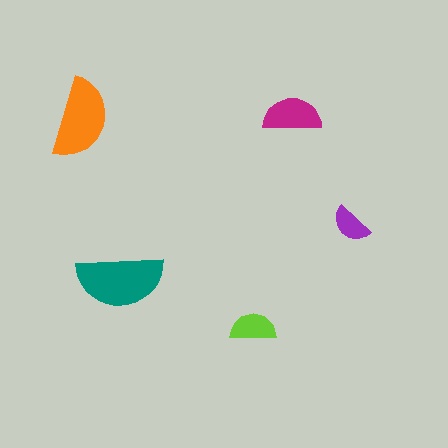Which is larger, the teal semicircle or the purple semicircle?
The teal one.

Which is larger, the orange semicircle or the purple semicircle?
The orange one.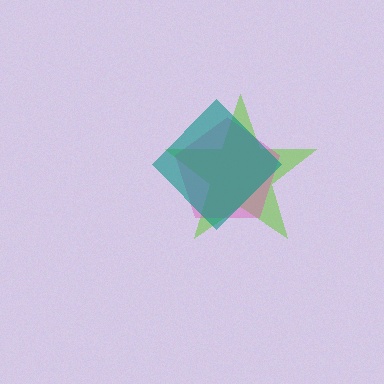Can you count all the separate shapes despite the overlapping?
Yes, there are 3 separate shapes.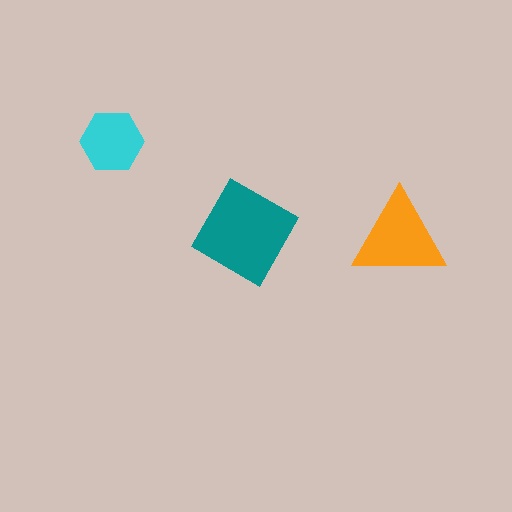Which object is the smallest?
The cyan hexagon.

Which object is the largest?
The teal diamond.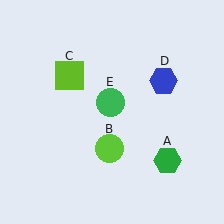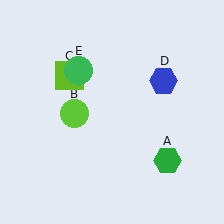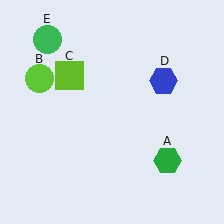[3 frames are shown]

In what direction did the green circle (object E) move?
The green circle (object E) moved up and to the left.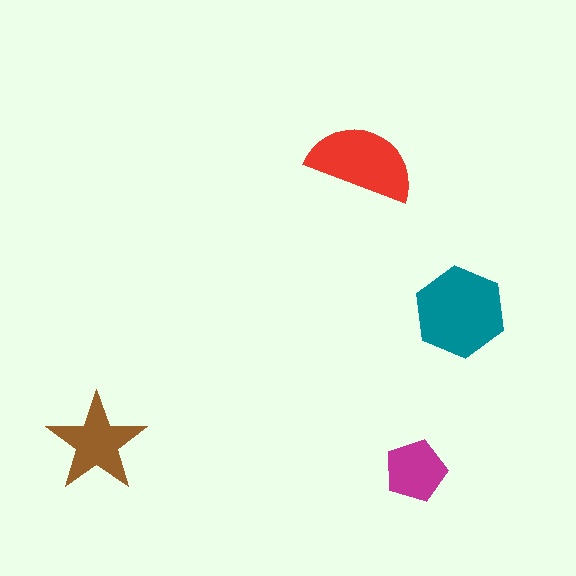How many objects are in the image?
There are 4 objects in the image.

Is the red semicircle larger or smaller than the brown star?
Larger.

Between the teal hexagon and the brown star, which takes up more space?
The teal hexagon.